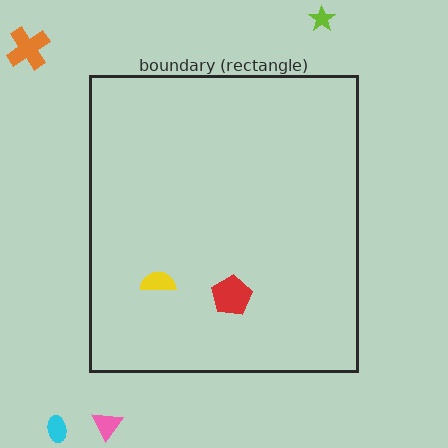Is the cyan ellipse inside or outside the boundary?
Outside.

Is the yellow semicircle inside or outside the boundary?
Inside.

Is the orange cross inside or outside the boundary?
Outside.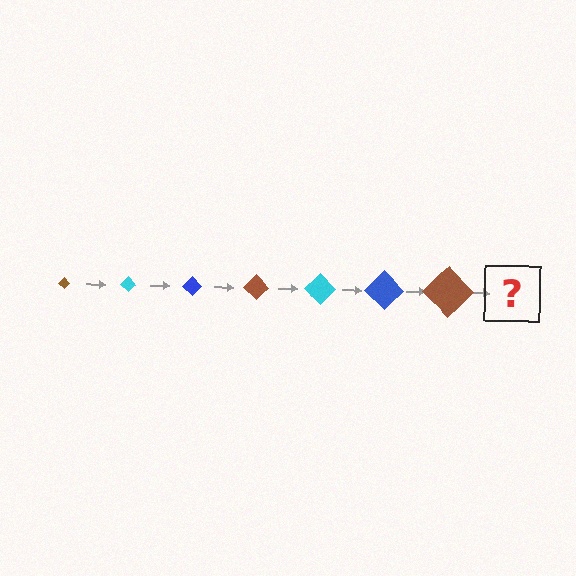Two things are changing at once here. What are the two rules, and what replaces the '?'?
The two rules are that the diamond grows larger each step and the color cycles through brown, cyan, and blue. The '?' should be a cyan diamond, larger than the previous one.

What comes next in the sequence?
The next element should be a cyan diamond, larger than the previous one.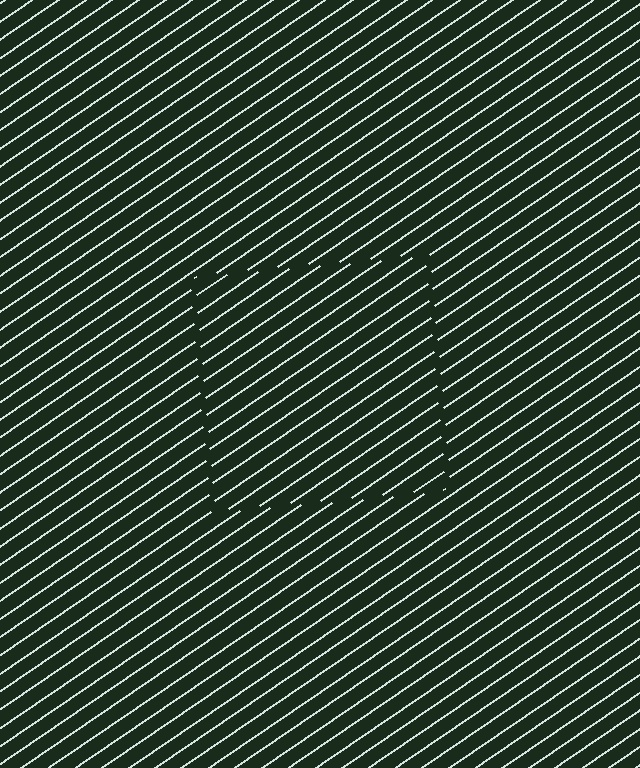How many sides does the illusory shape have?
4 sides — the line-ends trace a square.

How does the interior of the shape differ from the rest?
The interior of the shape contains the same grating, shifted by half a period — the contour is defined by the phase discontinuity where line-ends from the inner and outer gratings abut.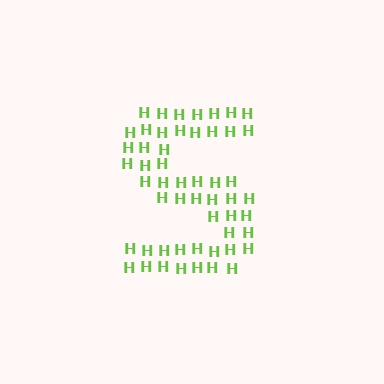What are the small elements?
The small elements are letter H's.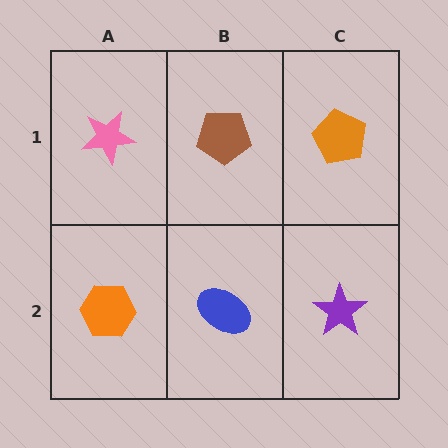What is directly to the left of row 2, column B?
An orange hexagon.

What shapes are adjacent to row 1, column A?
An orange hexagon (row 2, column A), a brown pentagon (row 1, column B).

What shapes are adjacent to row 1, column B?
A blue ellipse (row 2, column B), a pink star (row 1, column A), an orange pentagon (row 1, column C).